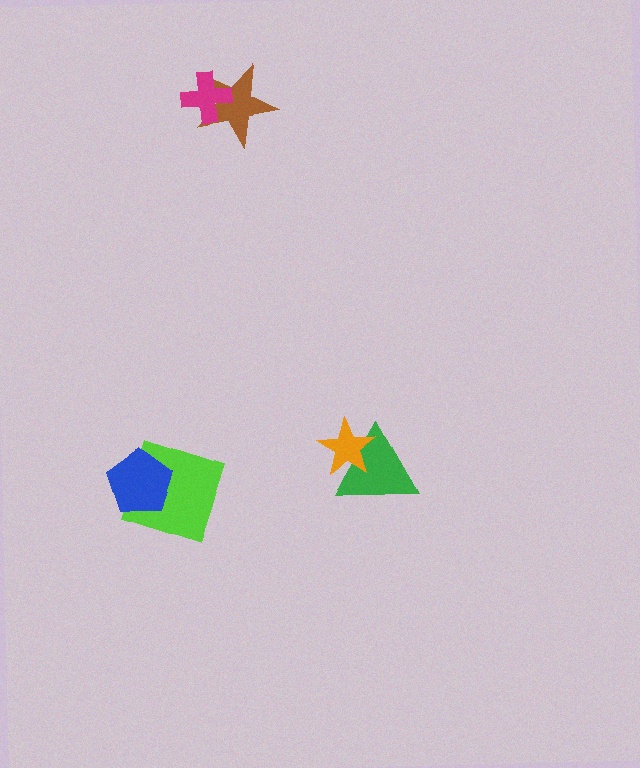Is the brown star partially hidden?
Yes, it is partially covered by another shape.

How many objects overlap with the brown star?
1 object overlaps with the brown star.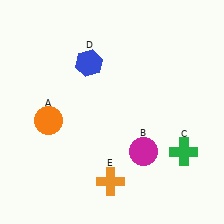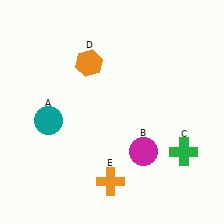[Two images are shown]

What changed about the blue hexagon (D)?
In Image 1, D is blue. In Image 2, it changed to orange.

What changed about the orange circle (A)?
In Image 1, A is orange. In Image 2, it changed to teal.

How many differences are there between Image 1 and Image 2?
There are 2 differences between the two images.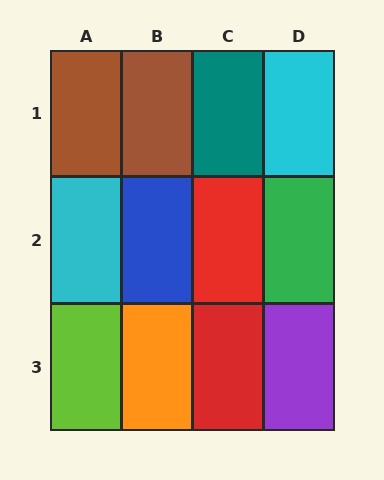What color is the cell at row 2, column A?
Cyan.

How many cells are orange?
1 cell is orange.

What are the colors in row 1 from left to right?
Brown, brown, teal, cyan.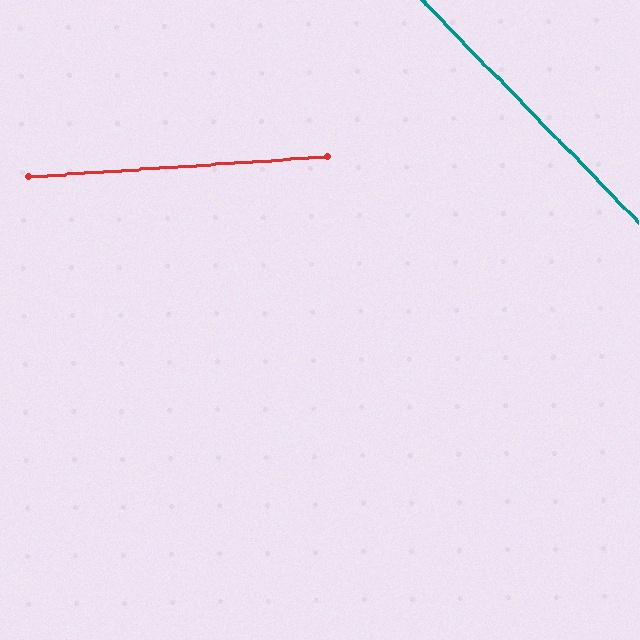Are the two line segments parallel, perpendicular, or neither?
Neither parallel nor perpendicular — they differ by about 50°.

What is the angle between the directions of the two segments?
Approximately 50 degrees.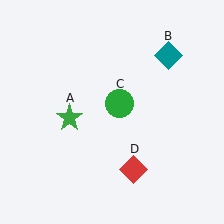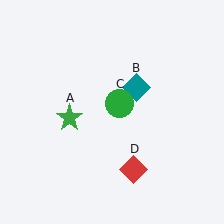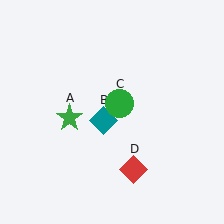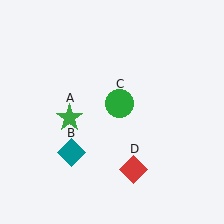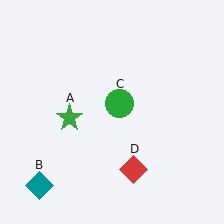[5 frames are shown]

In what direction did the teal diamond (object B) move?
The teal diamond (object B) moved down and to the left.